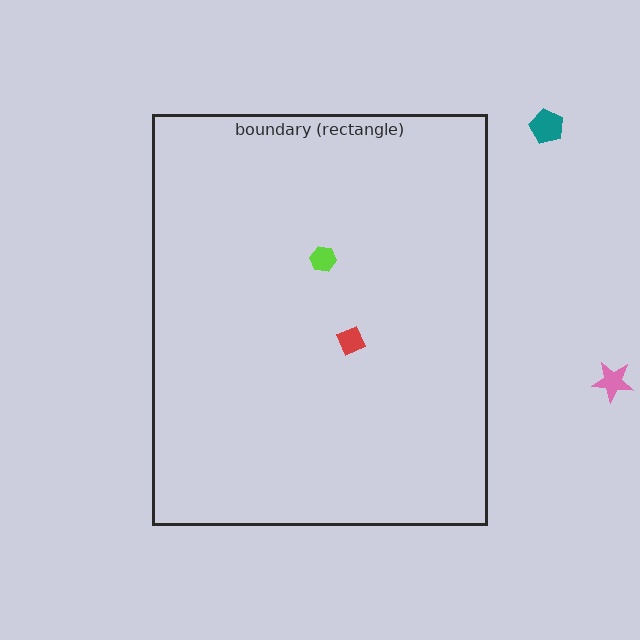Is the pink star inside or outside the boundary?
Outside.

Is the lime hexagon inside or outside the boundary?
Inside.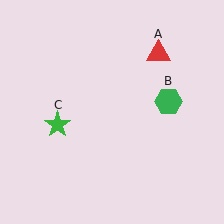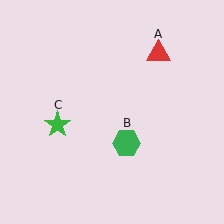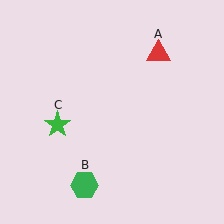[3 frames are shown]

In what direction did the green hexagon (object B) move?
The green hexagon (object B) moved down and to the left.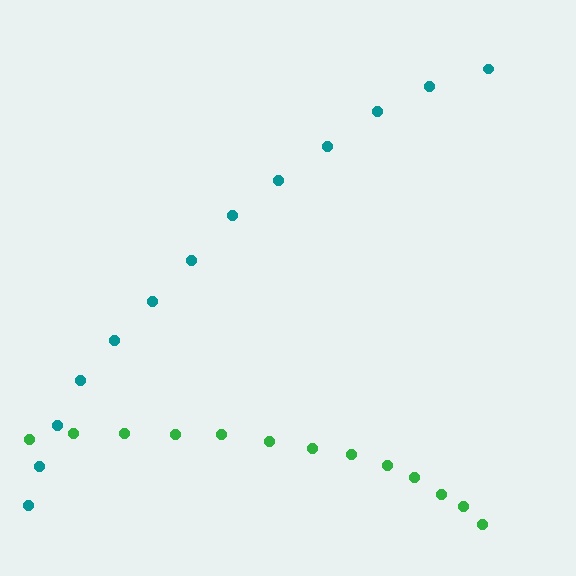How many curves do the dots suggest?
There are 2 distinct paths.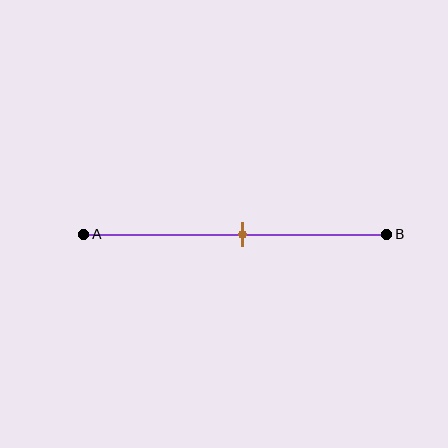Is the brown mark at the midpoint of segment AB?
Yes, the mark is approximately at the midpoint.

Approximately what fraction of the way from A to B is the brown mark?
The brown mark is approximately 50% of the way from A to B.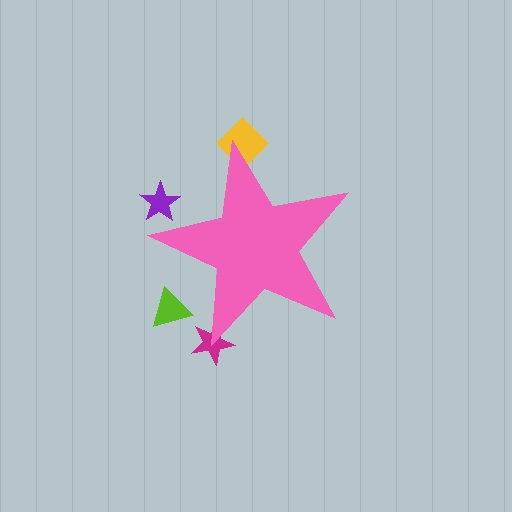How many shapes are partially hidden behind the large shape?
4 shapes are partially hidden.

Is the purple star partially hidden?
Yes, the purple star is partially hidden behind the pink star.